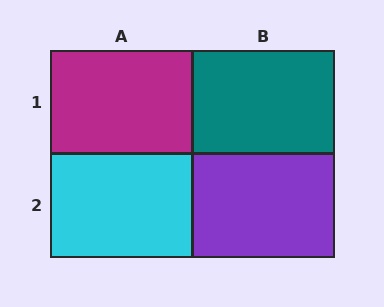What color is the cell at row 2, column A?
Cyan.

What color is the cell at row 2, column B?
Purple.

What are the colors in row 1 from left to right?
Magenta, teal.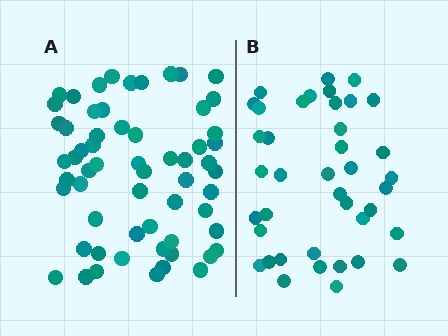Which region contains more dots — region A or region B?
Region A (the left region) has more dots.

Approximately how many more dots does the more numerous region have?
Region A has approximately 20 more dots than region B.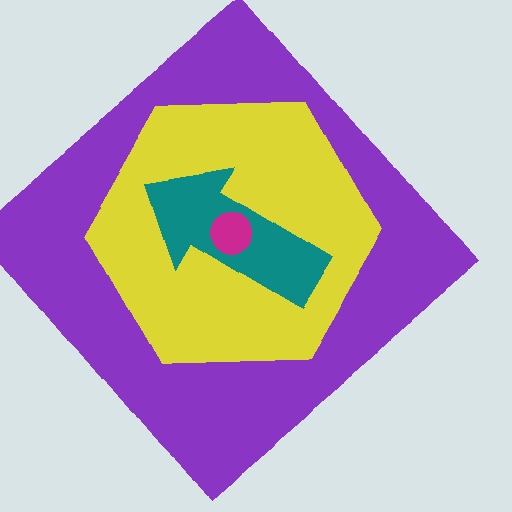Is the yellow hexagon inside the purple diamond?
Yes.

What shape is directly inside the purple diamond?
The yellow hexagon.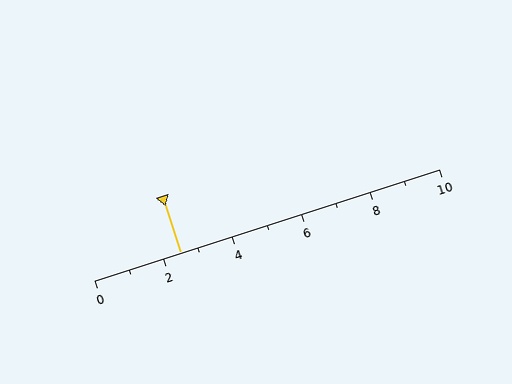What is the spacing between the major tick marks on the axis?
The major ticks are spaced 2 apart.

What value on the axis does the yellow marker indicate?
The marker indicates approximately 2.5.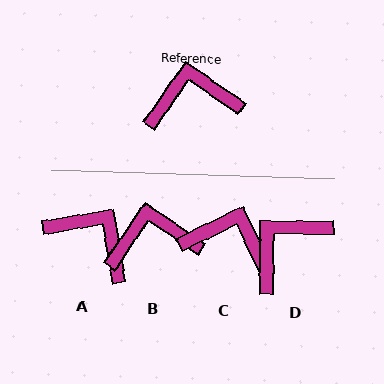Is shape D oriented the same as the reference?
No, it is off by about 34 degrees.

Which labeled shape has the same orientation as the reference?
B.